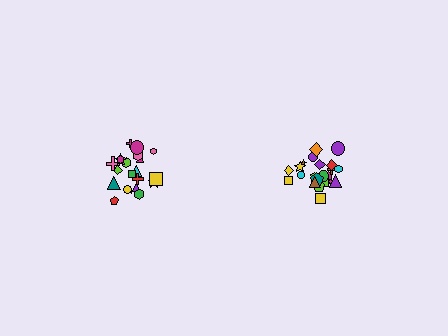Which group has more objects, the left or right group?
The right group.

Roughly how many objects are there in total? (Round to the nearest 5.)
Roughly 45 objects in total.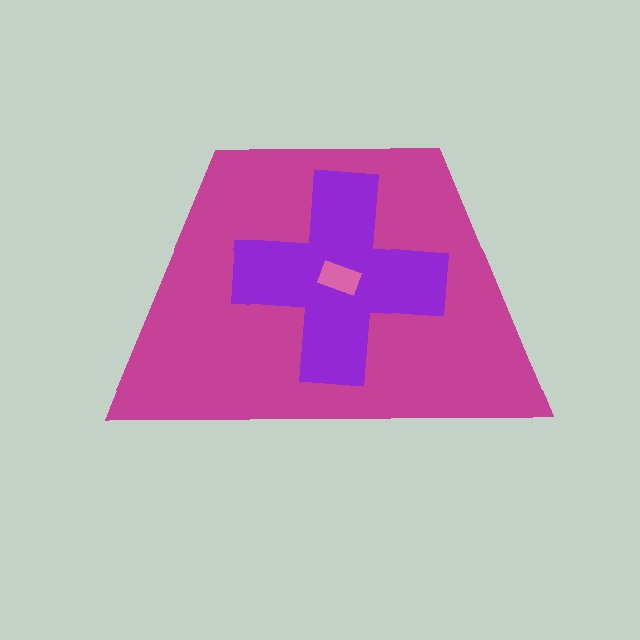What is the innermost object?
The pink rectangle.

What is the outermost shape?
The magenta trapezoid.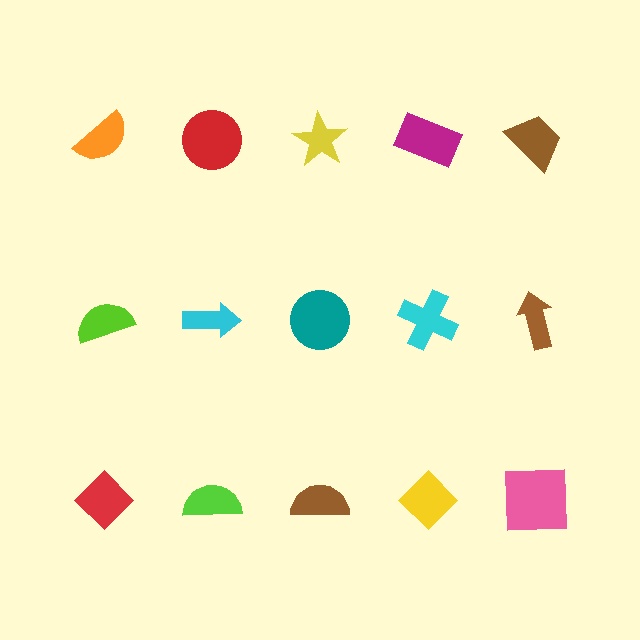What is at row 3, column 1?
A red diamond.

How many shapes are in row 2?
5 shapes.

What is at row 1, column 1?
An orange semicircle.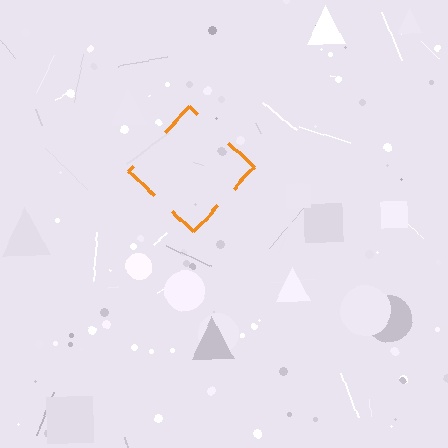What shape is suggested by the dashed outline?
The dashed outline suggests a diamond.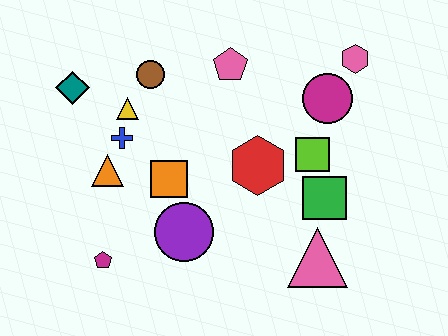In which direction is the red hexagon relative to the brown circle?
The red hexagon is to the right of the brown circle.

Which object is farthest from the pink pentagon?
The magenta pentagon is farthest from the pink pentagon.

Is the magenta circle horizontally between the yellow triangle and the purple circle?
No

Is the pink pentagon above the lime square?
Yes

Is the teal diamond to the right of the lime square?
No